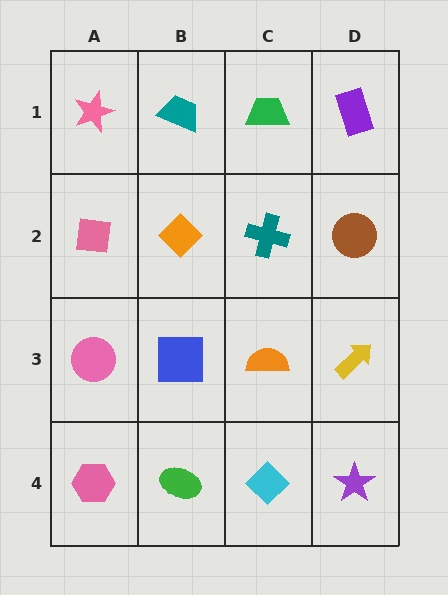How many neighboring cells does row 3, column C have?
4.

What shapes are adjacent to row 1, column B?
An orange diamond (row 2, column B), a pink star (row 1, column A), a green trapezoid (row 1, column C).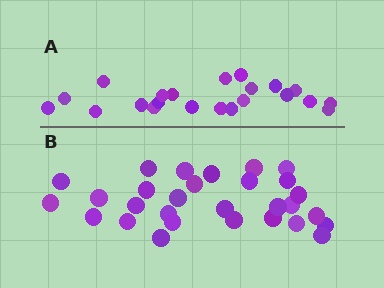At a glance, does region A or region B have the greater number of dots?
Region B (the bottom region) has more dots.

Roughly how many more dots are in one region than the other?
Region B has roughly 8 or so more dots than region A.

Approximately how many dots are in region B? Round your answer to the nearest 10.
About 30 dots. (The exact count is 29, which rounds to 30.)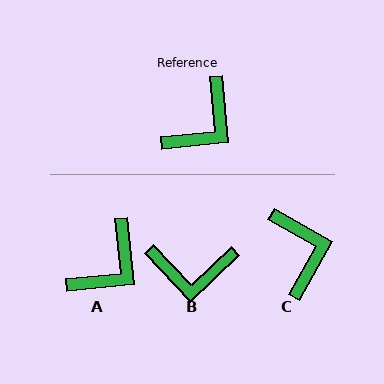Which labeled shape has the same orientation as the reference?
A.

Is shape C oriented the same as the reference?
No, it is off by about 55 degrees.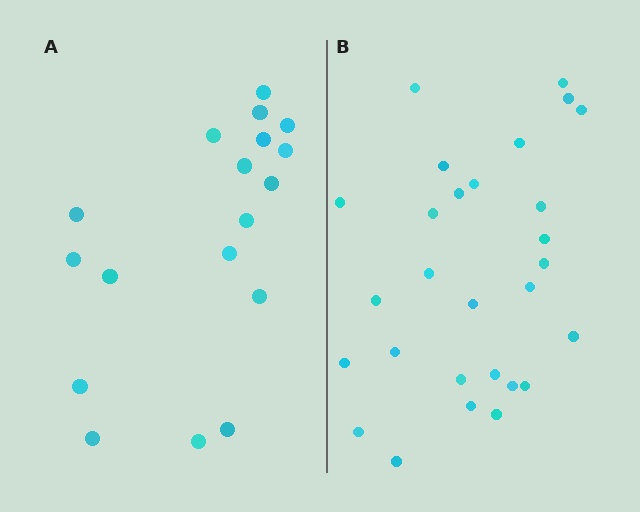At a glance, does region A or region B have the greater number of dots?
Region B (the right region) has more dots.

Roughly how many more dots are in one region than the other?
Region B has roughly 10 or so more dots than region A.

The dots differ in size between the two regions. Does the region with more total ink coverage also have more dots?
No. Region A has more total ink coverage because its dots are larger, but region B actually contains more individual dots. Total area can be misleading — the number of items is what matters here.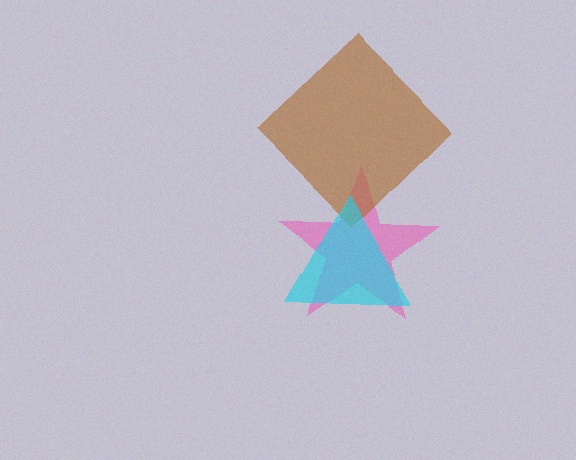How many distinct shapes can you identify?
There are 3 distinct shapes: a pink star, a brown diamond, a cyan triangle.